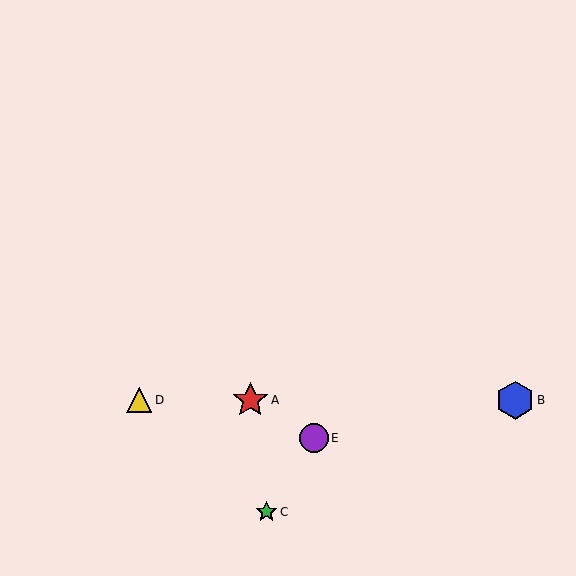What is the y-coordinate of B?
Object B is at y≈400.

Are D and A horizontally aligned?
Yes, both are at y≈400.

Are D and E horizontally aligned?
No, D is at y≈400 and E is at y≈438.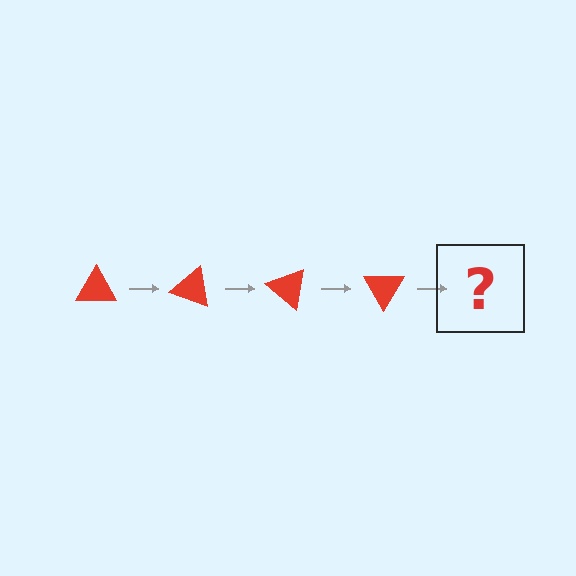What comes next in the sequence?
The next element should be a red triangle rotated 80 degrees.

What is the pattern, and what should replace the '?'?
The pattern is that the triangle rotates 20 degrees each step. The '?' should be a red triangle rotated 80 degrees.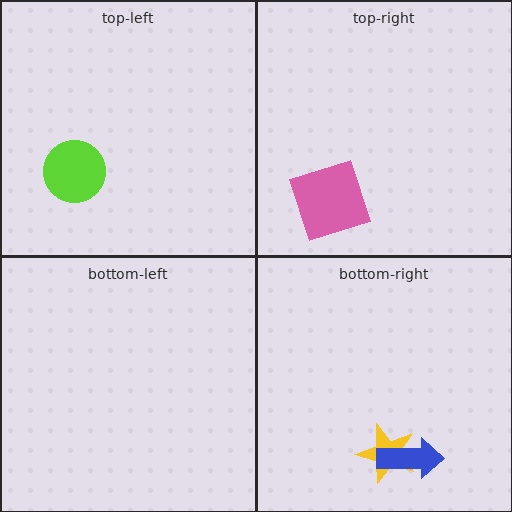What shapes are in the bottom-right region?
The yellow star, the blue arrow.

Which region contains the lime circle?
The top-left region.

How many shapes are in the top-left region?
1.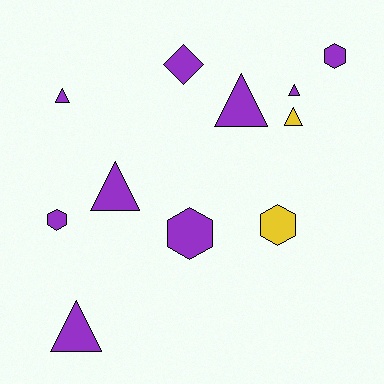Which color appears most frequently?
Purple, with 9 objects.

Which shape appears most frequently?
Triangle, with 6 objects.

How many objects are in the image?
There are 11 objects.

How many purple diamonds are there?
There is 1 purple diamond.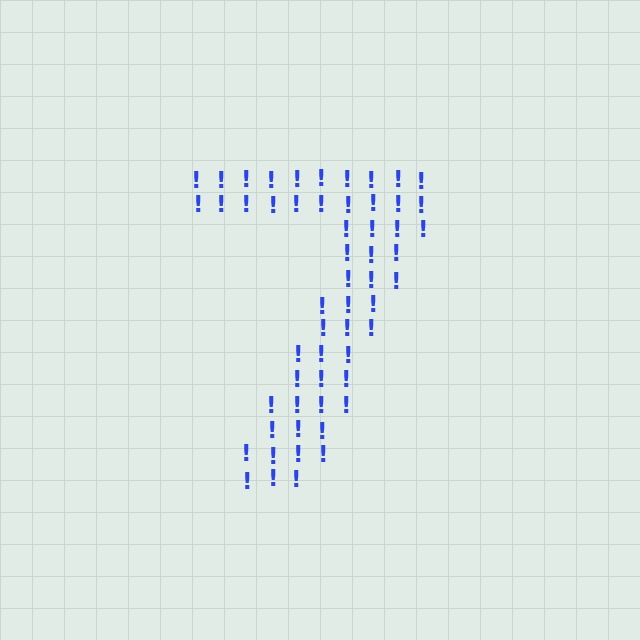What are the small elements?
The small elements are exclamation marks.